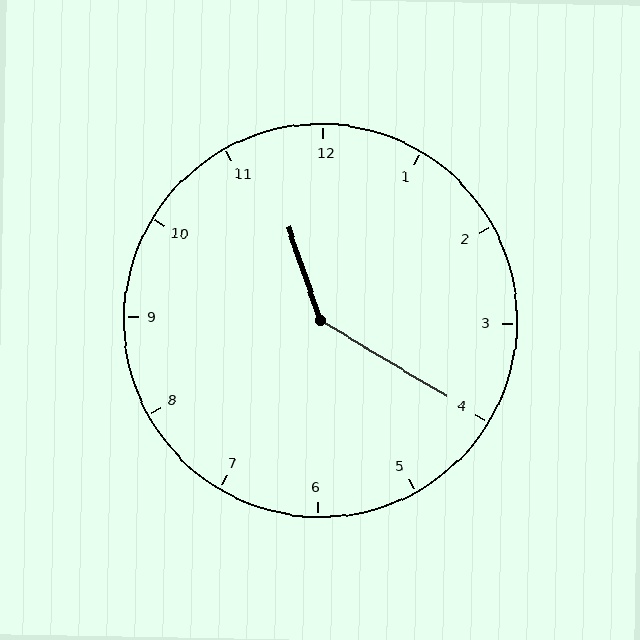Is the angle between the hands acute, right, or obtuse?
It is obtuse.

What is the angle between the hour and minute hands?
Approximately 140 degrees.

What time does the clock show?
11:20.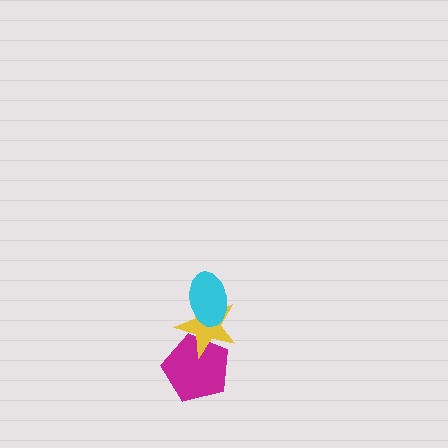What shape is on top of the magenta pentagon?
The yellow star is on top of the magenta pentagon.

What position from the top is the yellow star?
The yellow star is 2nd from the top.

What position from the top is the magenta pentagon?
The magenta pentagon is 3rd from the top.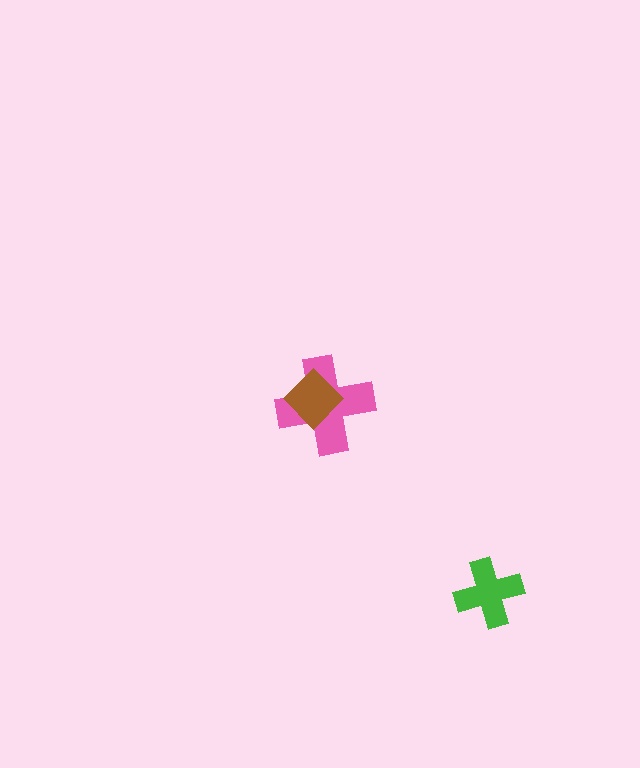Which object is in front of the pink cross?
The brown diamond is in front of the pink cross.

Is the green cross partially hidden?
No, no other shape covers it.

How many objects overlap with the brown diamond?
1 object overlaps with the brown diamond.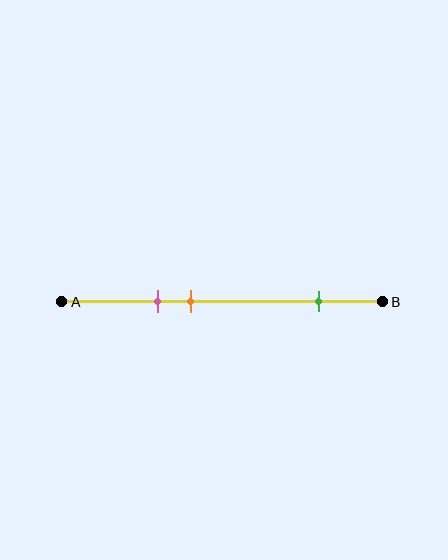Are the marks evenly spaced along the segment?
No, the marks are not evenly spaced.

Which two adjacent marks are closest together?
The pink and orange marks are the closest adjacent pair.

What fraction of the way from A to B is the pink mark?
The pink mark is approximately 30% (0.3) of the way from A to B.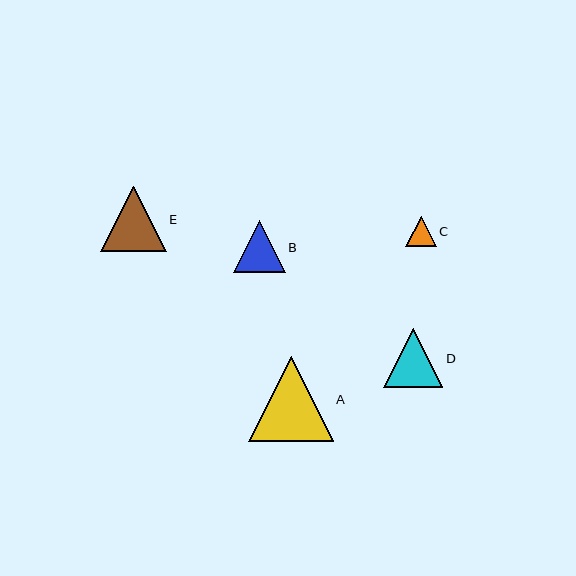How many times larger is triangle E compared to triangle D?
Triangle E is approximately 1.1 times the size of triangle D.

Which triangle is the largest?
Triangle A is the largest with a size of approximately 84 pixels.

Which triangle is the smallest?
Triangle C is the smallest with a size of approximately 30 pixels.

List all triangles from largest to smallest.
From largest to smallest: A, E, D, B, C.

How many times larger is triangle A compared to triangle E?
Triangle A is approximately 1.3 times the size of triangle E.